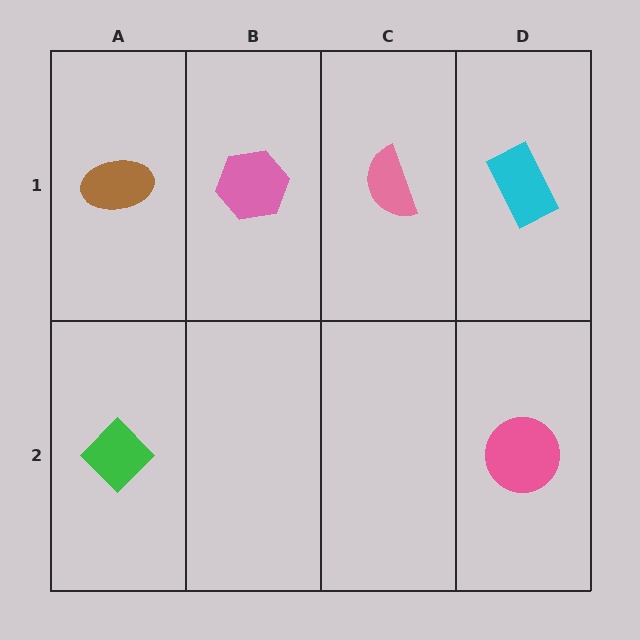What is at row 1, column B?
A pink hexagon.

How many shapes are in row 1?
4 shapes.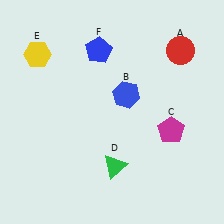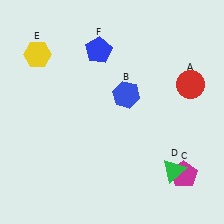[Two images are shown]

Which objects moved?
The objects that moved are: the red circle (A), the magenta pentagon (C), the green triangle (D).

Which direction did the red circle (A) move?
The red circle (A) moved down.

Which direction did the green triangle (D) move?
The green triangle (D) moved right.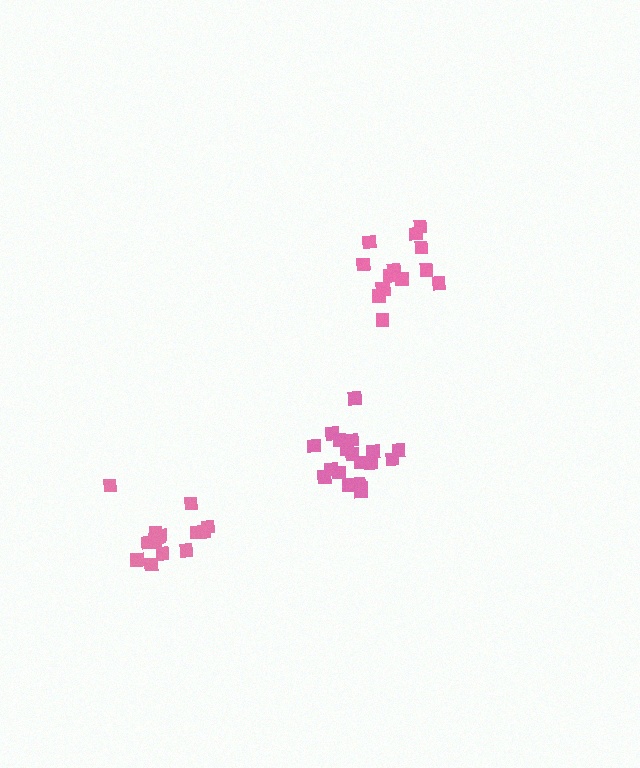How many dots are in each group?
Group 1: 19 dots, Group 2: 14 dots, Group 3: 15 dots (48 total).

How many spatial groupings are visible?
There are 3 spatial groupings.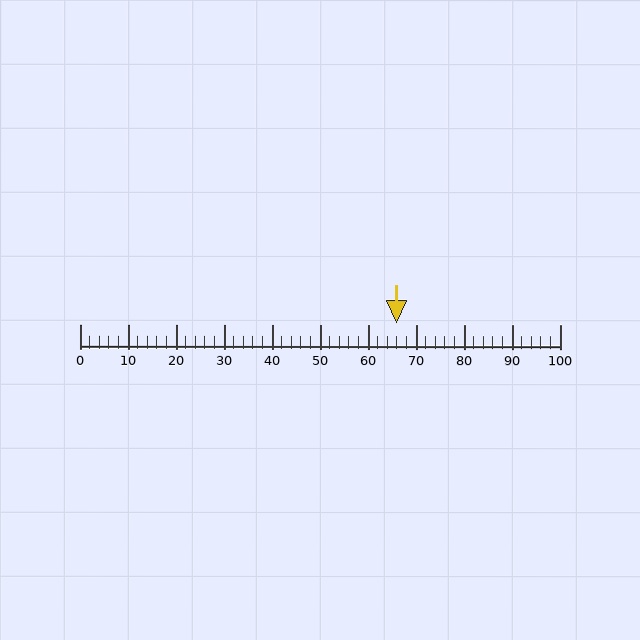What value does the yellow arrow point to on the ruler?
The yellow arrow points to approximately 66.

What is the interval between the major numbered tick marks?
The major tick marks are spaced 10 units apart.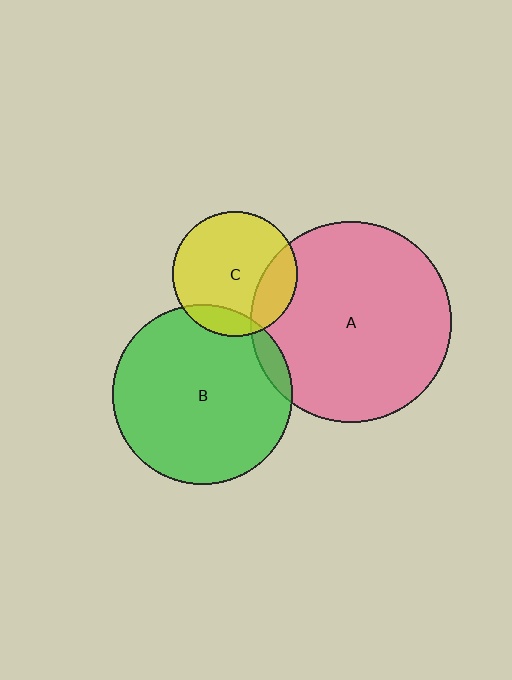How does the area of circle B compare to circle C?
Approximately 2.1 times.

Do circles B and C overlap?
Yes.